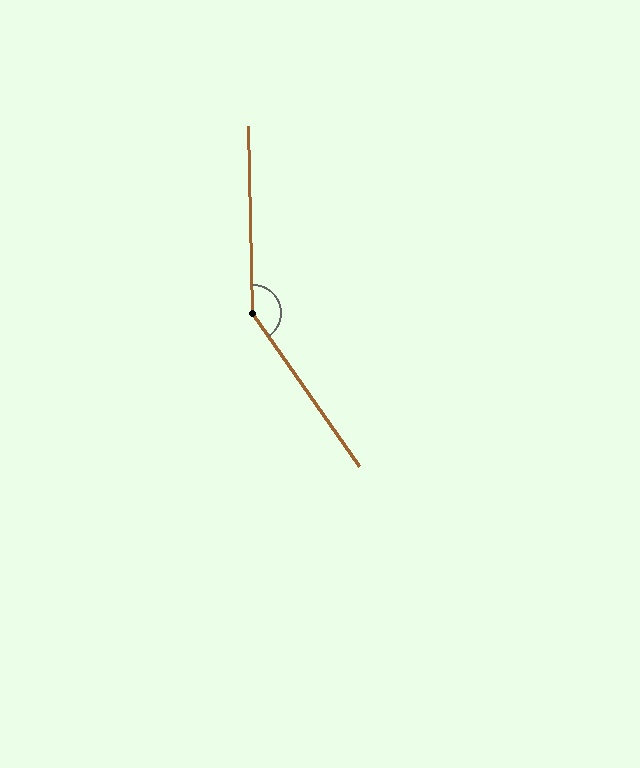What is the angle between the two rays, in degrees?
Approximately 147 degrees.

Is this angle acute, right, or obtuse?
It is obtuse.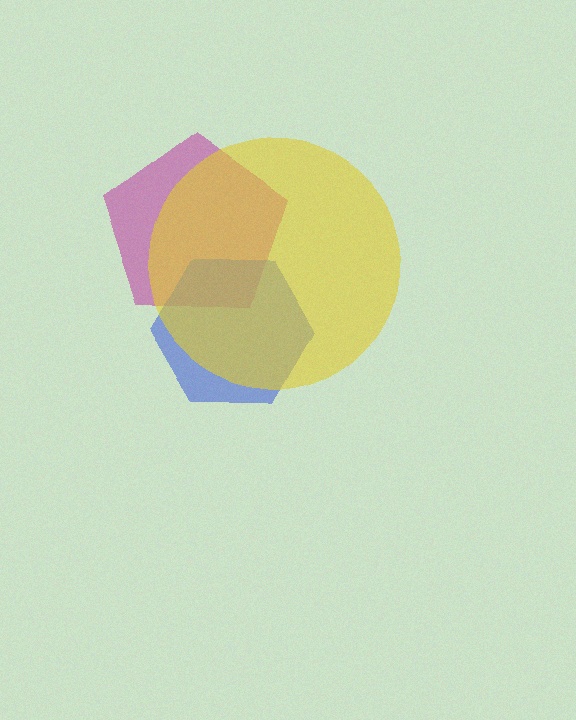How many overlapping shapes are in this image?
There are 3 overlapping shapes in the image.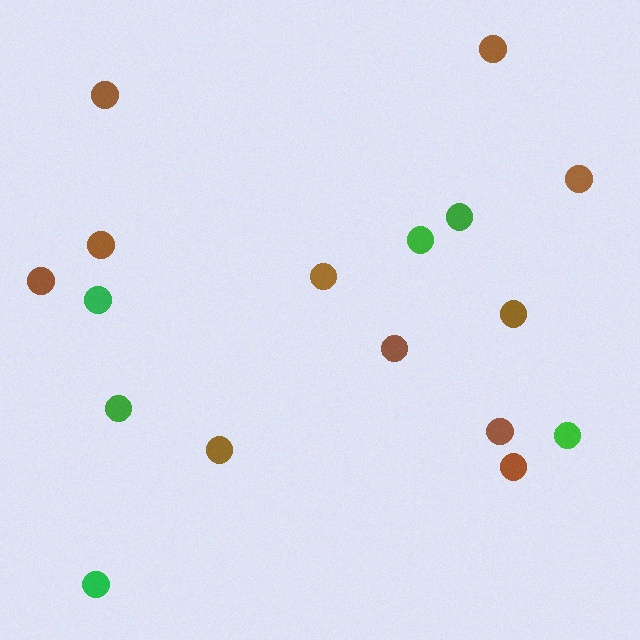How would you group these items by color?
There are 2 groups: one group of green circles (6) and one group of brown circles (11).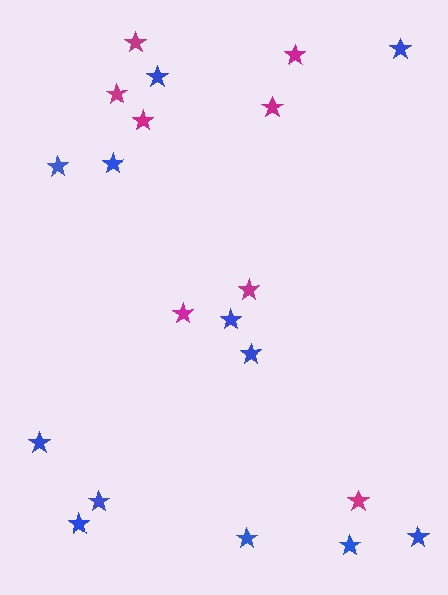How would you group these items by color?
There are 2 groups: one group of magenta stars (8) and one group of blue stars (12).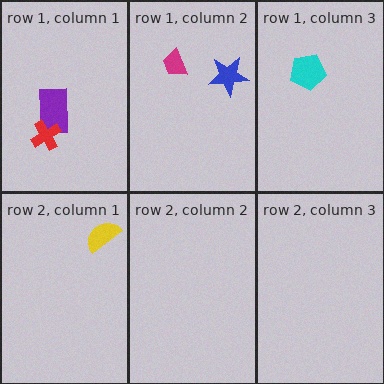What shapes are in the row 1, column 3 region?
The cyan pentagon.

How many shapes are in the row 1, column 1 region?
2.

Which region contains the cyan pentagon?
The row 1, column 3 region.